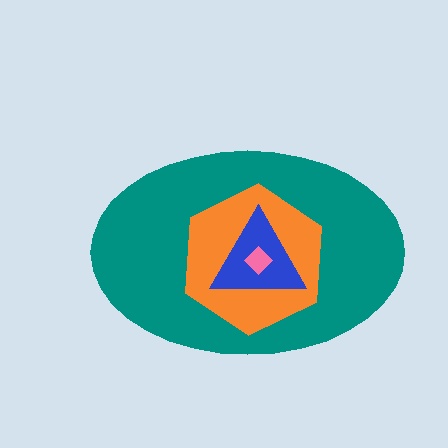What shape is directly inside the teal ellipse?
The orange hexagon.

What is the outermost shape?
The teal ellipse.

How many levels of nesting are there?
4.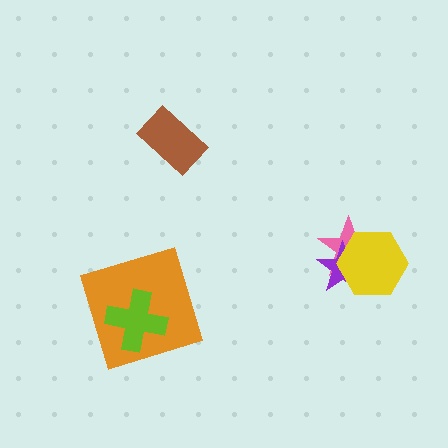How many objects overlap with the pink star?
2 objects overlap with the pink star.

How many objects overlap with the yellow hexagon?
2 objects overlap with the yellow hexagon.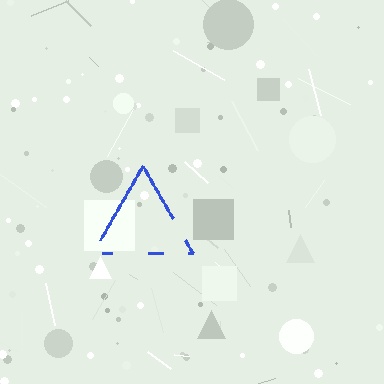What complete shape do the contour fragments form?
The contour fragments form a triangle.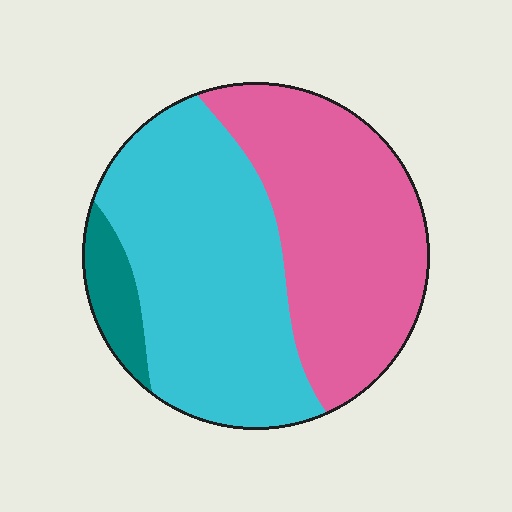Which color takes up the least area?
Teal, at roughly 5%.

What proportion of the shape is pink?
Pink covers roughly 45% of the shape.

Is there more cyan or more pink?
Cyan.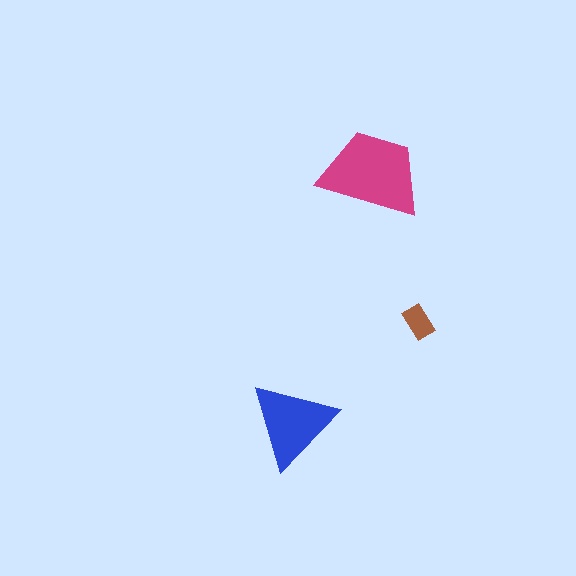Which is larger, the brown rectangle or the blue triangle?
The blue triangle.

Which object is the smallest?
The brown rectangle.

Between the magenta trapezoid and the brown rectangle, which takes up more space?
The magenta trapezoid.